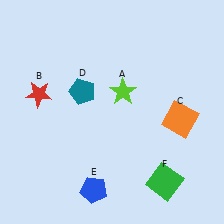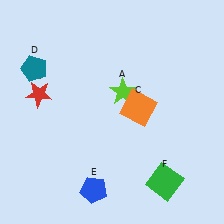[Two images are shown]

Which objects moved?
The objects that moved are: the orange square (C), the teal pentagon (D).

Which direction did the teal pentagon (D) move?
The teal pentagon (D) moved left.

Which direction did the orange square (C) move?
The orange square (C) moved left.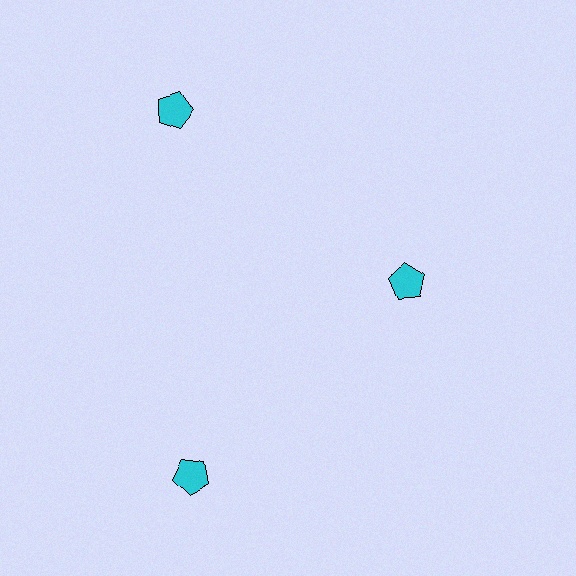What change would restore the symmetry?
The symmetry would be restored by moving it outward, back onto the ring so that all 3 pentagons sit at equal angles and equal distance from the center.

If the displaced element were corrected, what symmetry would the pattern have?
It would have 3-fold rotational symmetry — the pattern would map onto itself every 120 degrees.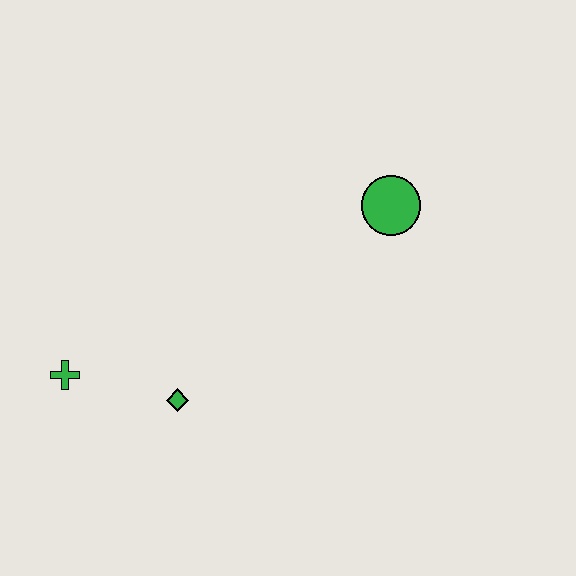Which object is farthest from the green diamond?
The green circle is farthest from the green diamond.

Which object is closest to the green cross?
The green diamond is closest to the green cross.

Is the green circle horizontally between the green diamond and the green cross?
No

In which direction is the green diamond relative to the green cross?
The green diamond is to the right of the green cross.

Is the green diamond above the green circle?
No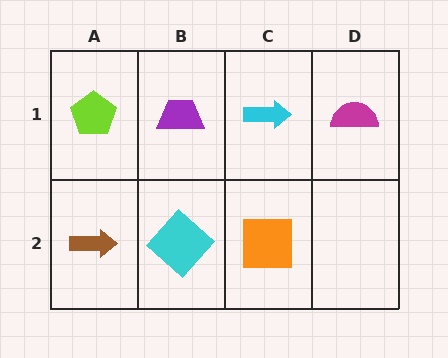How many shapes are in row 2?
3 shapes.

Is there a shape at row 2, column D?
No, that cell is empty.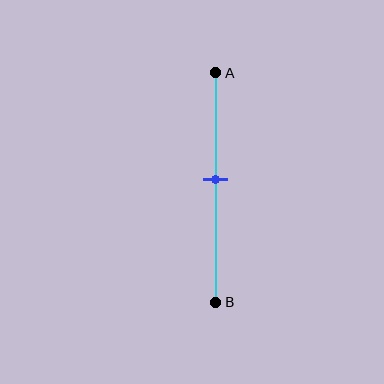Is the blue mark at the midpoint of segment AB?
No, the mark is at about 45% from A, not at the 50% midpoint.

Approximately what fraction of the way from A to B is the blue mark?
The blue mark is approximately 45% of the way from A to B.